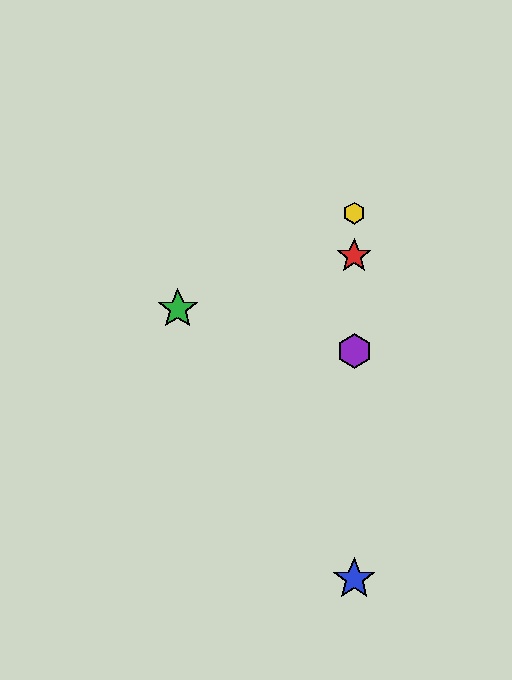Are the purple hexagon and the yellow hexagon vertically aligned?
Yes, both are at x≈354.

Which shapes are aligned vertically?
The red star, the blue star, the yellow hexagon, the purple hexagon are aligned vertically.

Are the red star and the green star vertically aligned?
No, the red star is at x≈354 and the green star is at x≈178.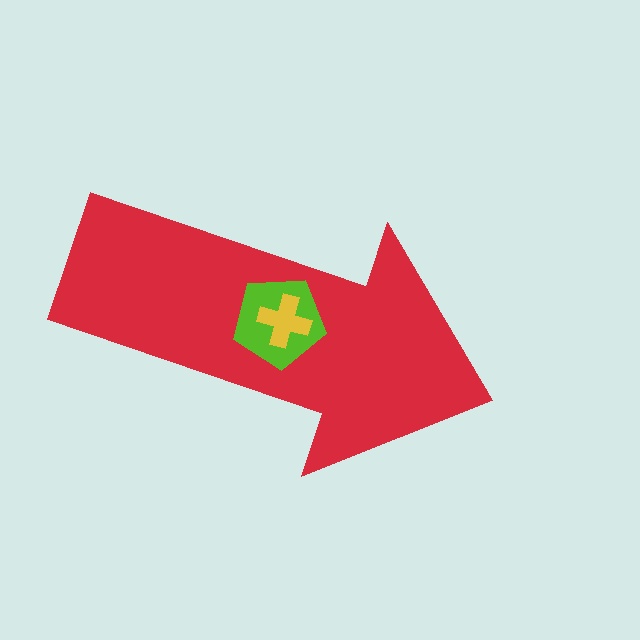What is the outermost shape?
The red arrow.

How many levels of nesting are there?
3.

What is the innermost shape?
The yellow cross.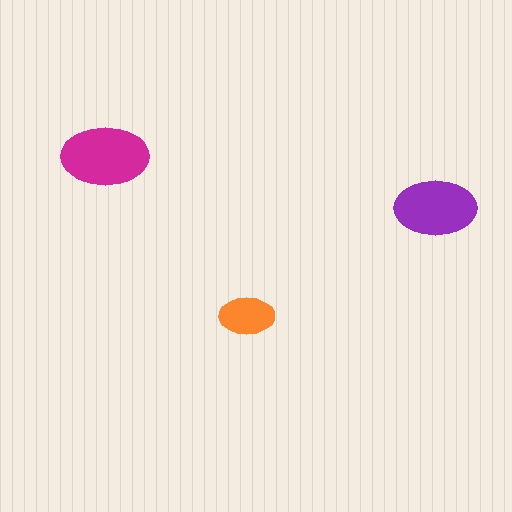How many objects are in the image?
There are 3 objects in the image.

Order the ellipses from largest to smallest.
the magenta one, the purple one, the orange one.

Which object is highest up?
The magenta ellipse is topmost.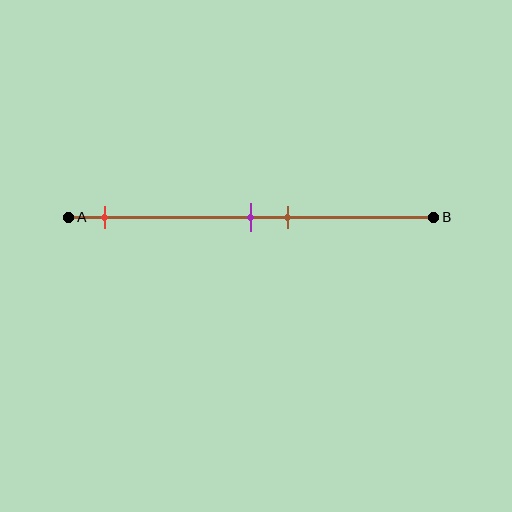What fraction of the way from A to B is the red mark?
The red mark is approximately 10% (0.1) of the way from A to B.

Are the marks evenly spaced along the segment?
No, the marks are not evenly spaced.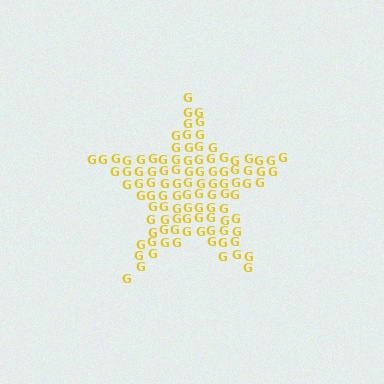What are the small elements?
The small elements are letter G's.